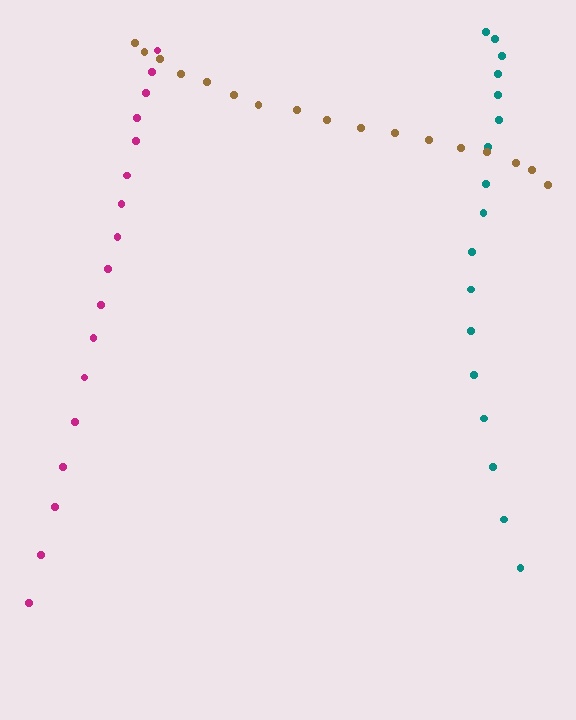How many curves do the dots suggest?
There are 3 distinct paths.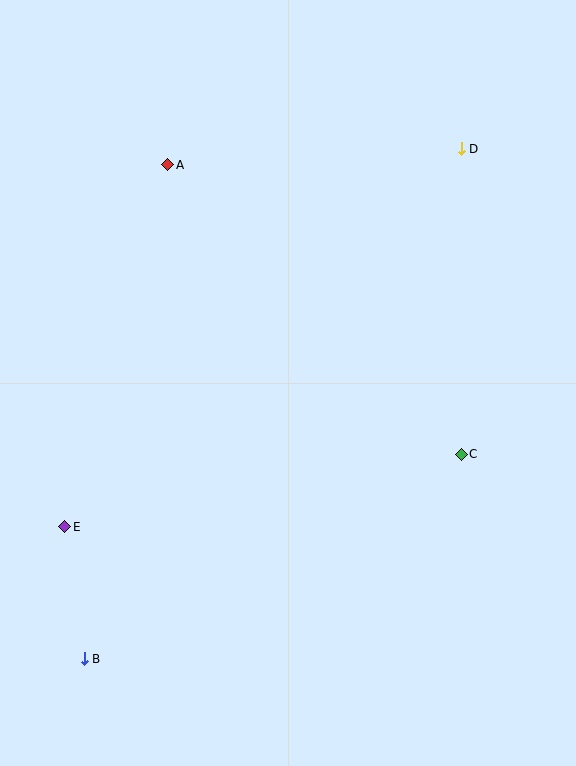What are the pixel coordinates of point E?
Point E is at (65, 527).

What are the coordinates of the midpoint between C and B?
The midpoint between C and B is at (273, 556).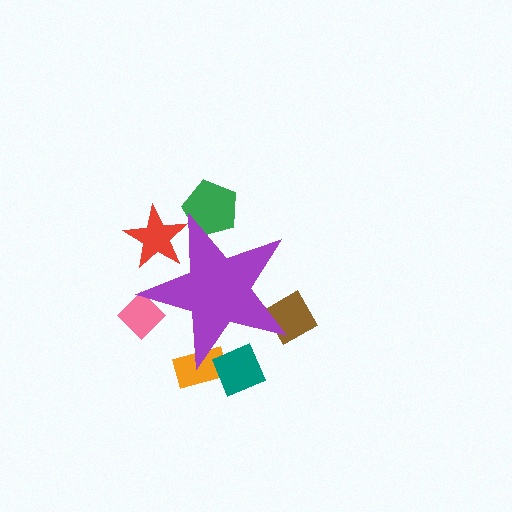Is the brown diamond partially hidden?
Yes, the brown diamond is partially hidden behind the purple star.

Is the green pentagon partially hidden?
Yes, the green pentagon is partially hidden behind the purple star.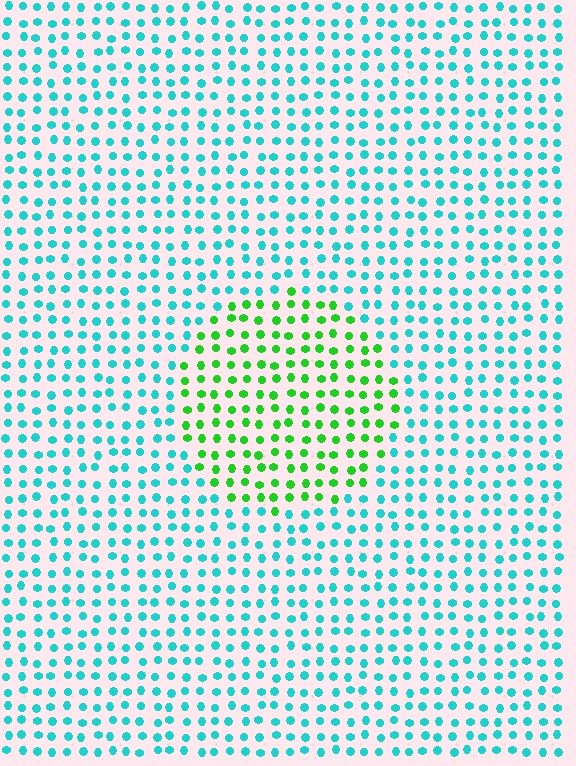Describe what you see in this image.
The image is filled with small cyan elements in a uniform arrangement. A circle-shaped region is visible where the elements are tinted to a slightly different hue, forming a subtle color boundary.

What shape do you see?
I see a circle.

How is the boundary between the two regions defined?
The boundary is defined purely by a slight shift in hue (about 56 degrees). Spacing, size, and orientation are identical on both sides.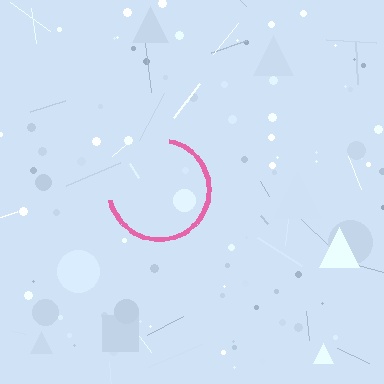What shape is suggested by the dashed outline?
The dashed outline suggests a circle.